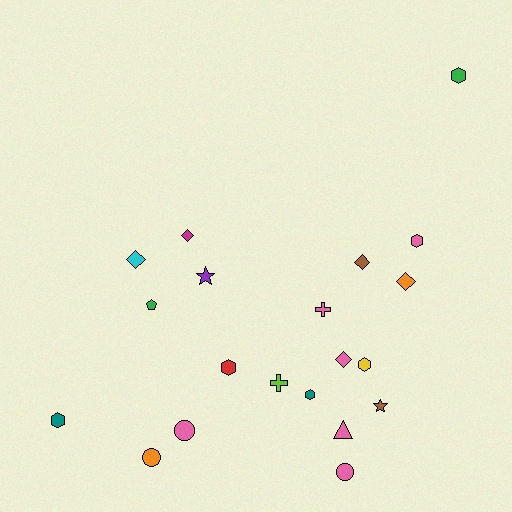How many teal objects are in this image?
There are 2 teal objects.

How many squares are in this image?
There are no squares.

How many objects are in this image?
There are 20 objects.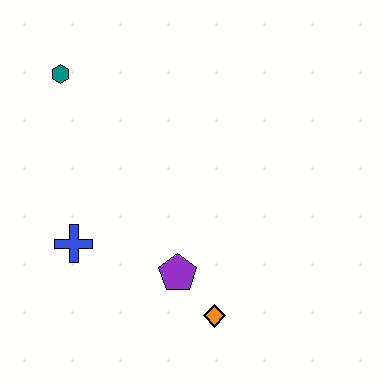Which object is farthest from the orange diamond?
The teal hexagon is farthest from the orange diamond.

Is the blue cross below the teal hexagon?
Yes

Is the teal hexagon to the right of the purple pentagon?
No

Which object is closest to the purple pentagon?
The orange diamond is closest to the purple pentagon.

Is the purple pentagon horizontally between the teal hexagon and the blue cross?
No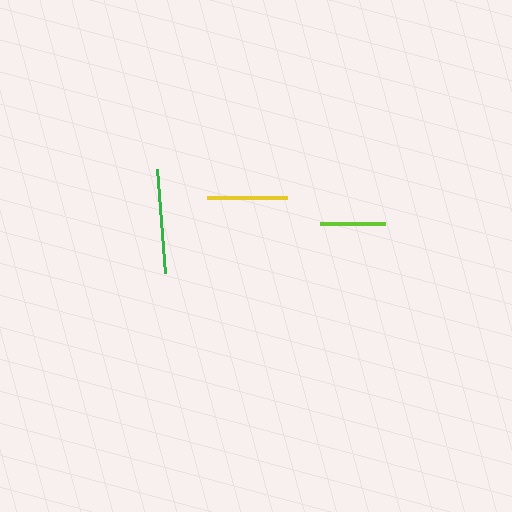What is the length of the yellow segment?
The yellow segment is approximately 80 pixels long.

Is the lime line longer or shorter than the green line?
The green line is longer than the lime line.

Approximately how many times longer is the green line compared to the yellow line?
The green line is approximately 1.3 times the length of the yellow line.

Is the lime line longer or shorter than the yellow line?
The yellow line is longer than the lime line.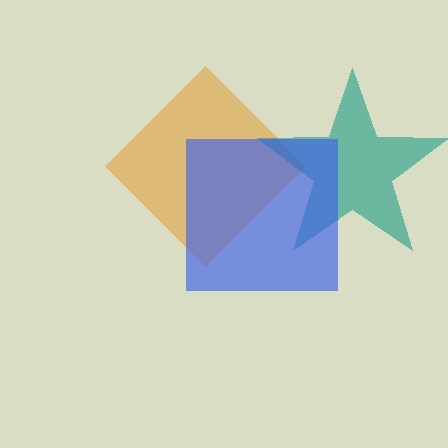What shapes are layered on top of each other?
The layered shapes are: an orange diamond, a teal star, a blue square.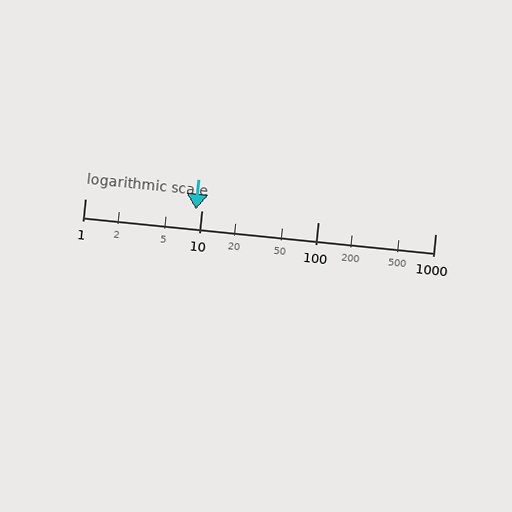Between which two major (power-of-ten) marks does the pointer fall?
The pointer is between 1 and 10.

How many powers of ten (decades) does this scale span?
The scale spans 3 decades, from 1 to 1000.